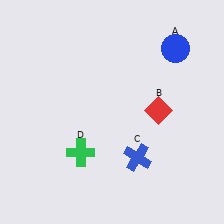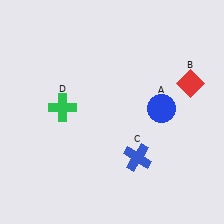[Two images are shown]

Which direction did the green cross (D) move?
The green cross (D) moved up.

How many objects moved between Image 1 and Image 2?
3 objects moved between the two images.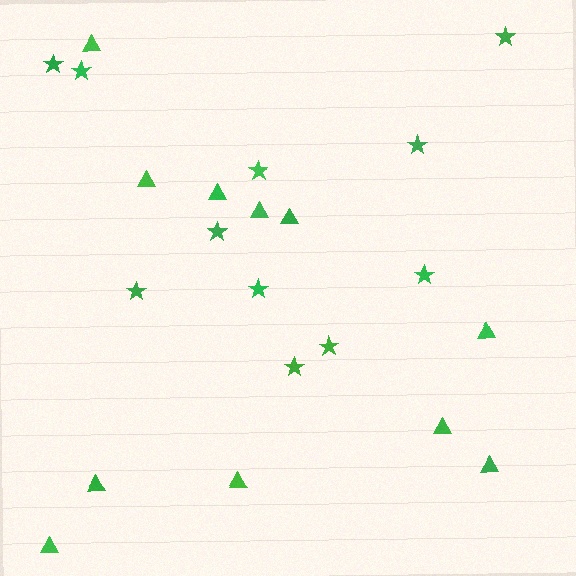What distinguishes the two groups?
There are 2 groups: one group of triangles (11) and one group of stars (11).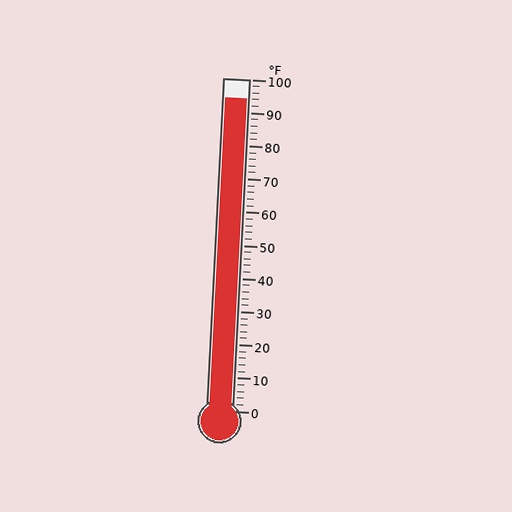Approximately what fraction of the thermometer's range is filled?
The thermometer is filled to approximately 95% of its range.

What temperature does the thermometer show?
The thermometer shows approximately 94°F.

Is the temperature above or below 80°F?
The temperature is above 80°F.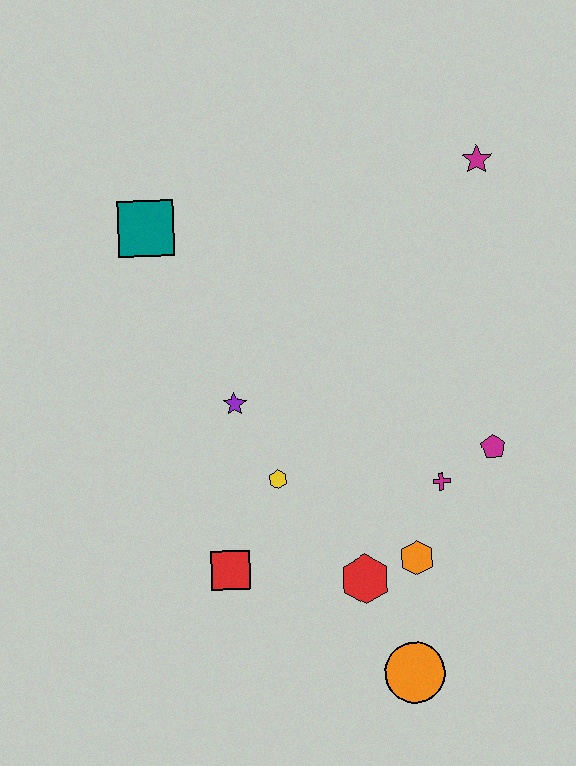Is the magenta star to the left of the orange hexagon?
No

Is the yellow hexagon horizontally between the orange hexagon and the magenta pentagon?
No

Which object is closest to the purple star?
The yellow hexagon is closest to the purple star.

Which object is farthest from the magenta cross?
The teal square is farthest from the magenta cross.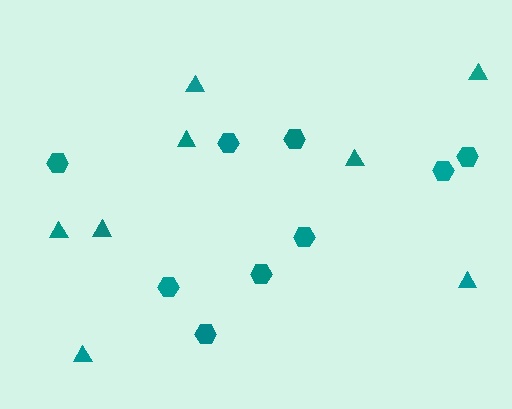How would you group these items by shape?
There are 2 groups: one group of hexagons (9) and one group of triangles (8).